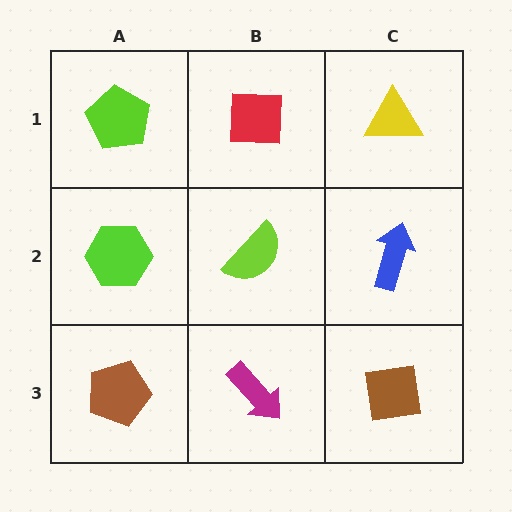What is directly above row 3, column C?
A blue arrow.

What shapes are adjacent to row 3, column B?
A lime semicircle (row 2, column B), a brown pentagon (row 3, column A), a brown square (row 3, column C).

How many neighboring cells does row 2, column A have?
3.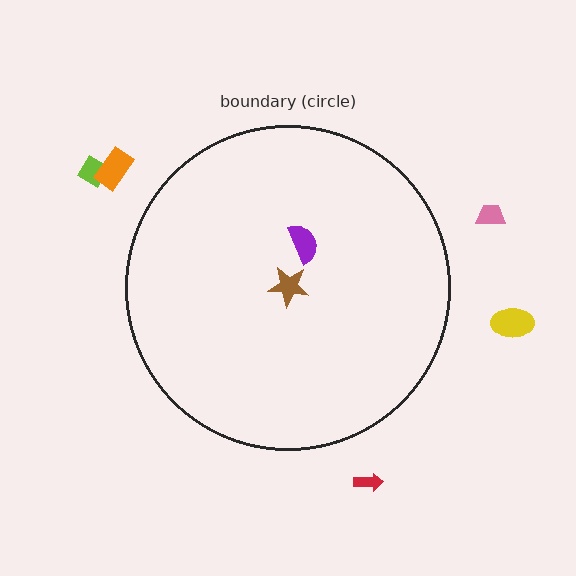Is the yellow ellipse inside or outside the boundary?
Outside.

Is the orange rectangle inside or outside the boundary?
Outside.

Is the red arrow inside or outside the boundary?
Outside.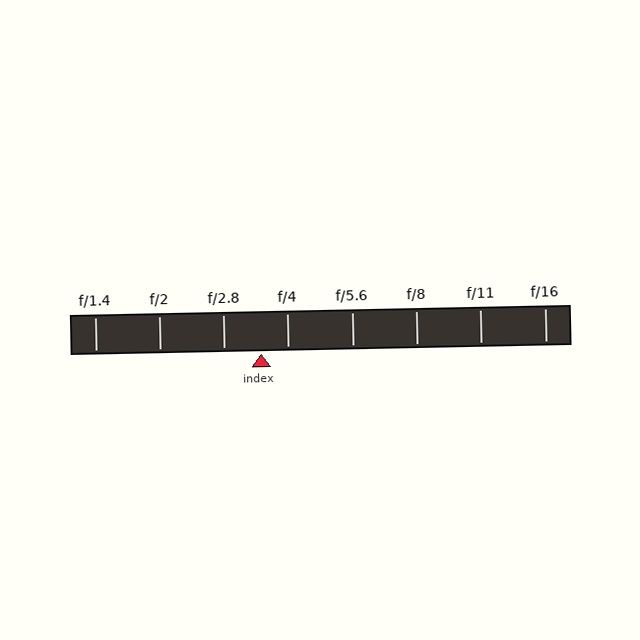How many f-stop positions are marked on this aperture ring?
There are 8 f-stop positions marked.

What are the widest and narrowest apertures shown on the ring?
The widest aperture shown is f/1.4 and the narrowest is f/16.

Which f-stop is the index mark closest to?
The index mark is closest to f/4.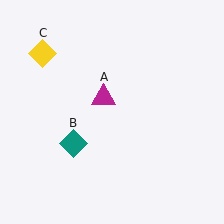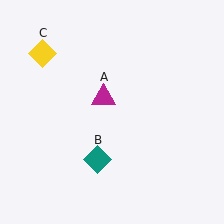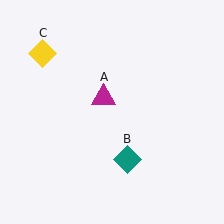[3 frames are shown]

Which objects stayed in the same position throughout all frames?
Magenta triangle (object A) and yellow diamond (object C) remained stationary.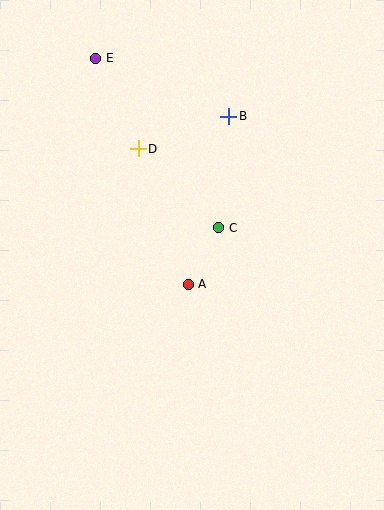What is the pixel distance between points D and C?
The distance between D and C is 113 pixels.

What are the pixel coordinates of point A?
Point A is at (188, 284).